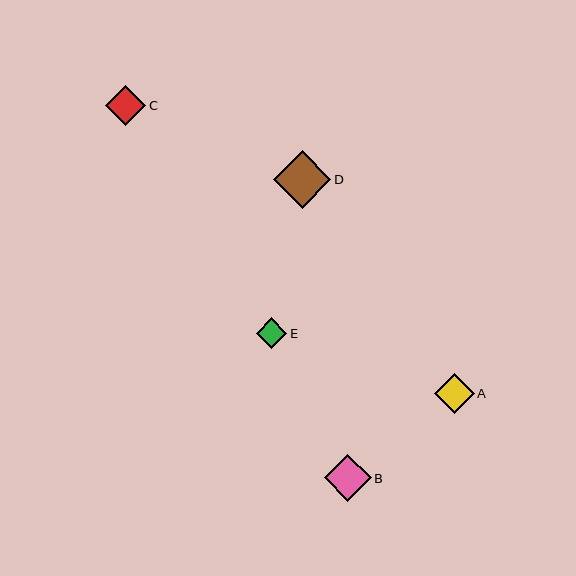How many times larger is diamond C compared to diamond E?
Diamond C is approximately 1.3 times the size of diamond E.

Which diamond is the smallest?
Diamond E is the smallest with a size of approximately 31 pixels.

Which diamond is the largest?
Diamond D is the largest with a size of approximately 58 pixels.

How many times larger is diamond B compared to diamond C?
Diamond B is approximately 1.2 times the size of diamond C.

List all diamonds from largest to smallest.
From largest to smallest: D, B, A, C, E.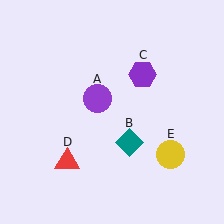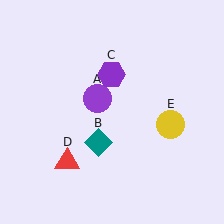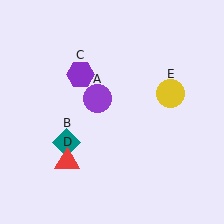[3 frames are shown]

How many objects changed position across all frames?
3 objects changed position: teal diamond (object B), purple hexagon (object C), yellow circle (object E).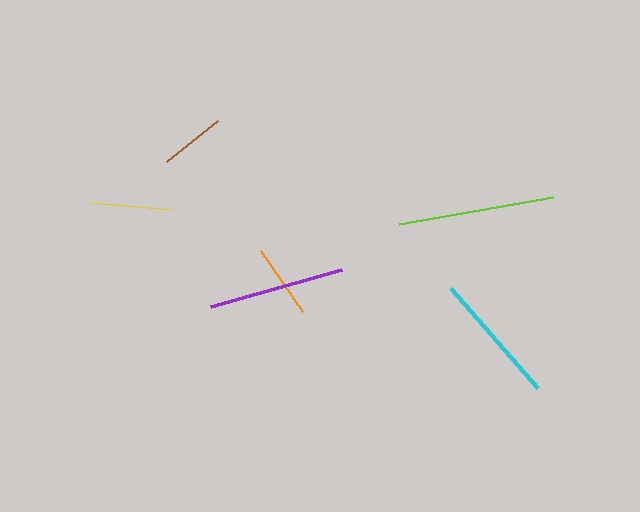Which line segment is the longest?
The lime line is the longest at approximately 157 pixels.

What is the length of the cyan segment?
The cyan segment is approximately 133 pixels long.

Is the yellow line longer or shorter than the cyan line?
The cyan line is longer than the yellow line.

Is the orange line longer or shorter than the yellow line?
The yellow line is longer than the orange line.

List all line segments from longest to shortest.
From longest to shortest: lime, purple, cyan, yellow, orange, brown.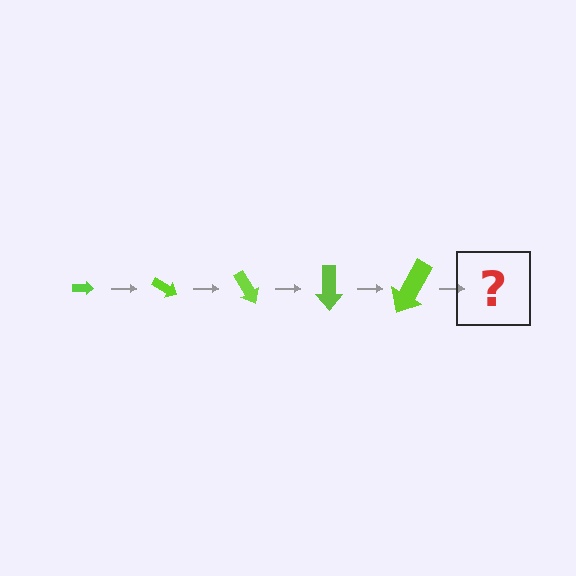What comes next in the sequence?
The next element should be an arrow, larger than the previous one and rotated 150 degrees from the start.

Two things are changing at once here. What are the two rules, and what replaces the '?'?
The two rules are that the arrow grows larger each step and it rotates 30 degrees each step. The '?' should be an arrow, larger than the previous one and rotated 150 degrees from the start.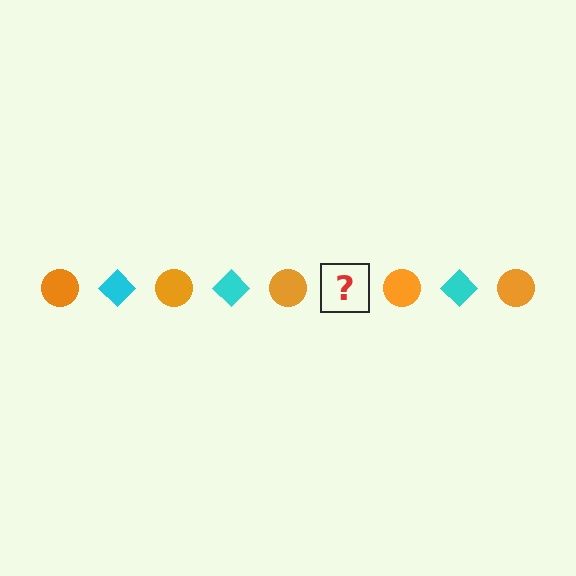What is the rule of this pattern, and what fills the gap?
The rule is that the pattern alternates between orange circle and cyan diamond. The gap should be filled with a cyan diamond.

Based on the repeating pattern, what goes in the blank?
The blank should be a cyan diamond.